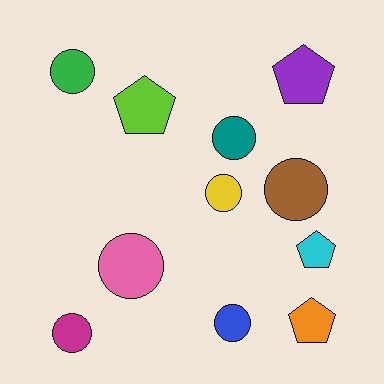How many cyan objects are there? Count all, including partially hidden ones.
There is 1 cyan object.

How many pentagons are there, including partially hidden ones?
There are 4 pentagons.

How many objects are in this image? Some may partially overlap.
There are 11 objects.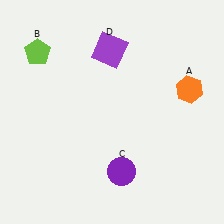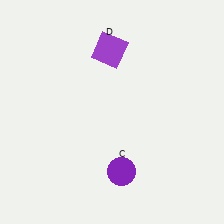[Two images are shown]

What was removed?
The lime pentagon (B), the orange hexagon (A) were removed in Image 2.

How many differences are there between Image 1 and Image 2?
There are 2 differences between the two images.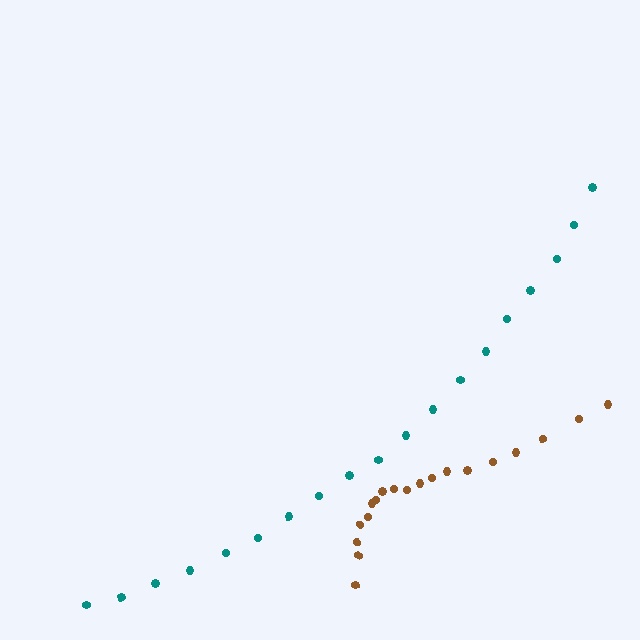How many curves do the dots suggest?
There are 2 distinct paths.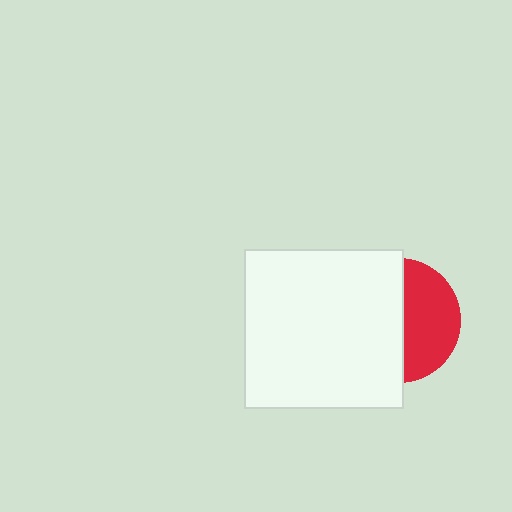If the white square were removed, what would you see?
You would see the complete red circle.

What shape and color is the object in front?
The object in front is a white square.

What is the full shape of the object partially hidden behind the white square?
The partially hidden object is a red circle.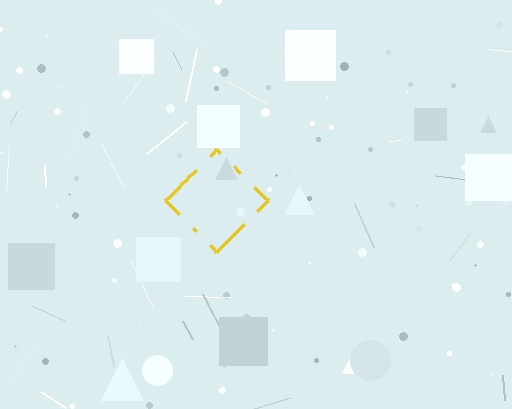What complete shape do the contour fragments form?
The contour fragments form a diamond.